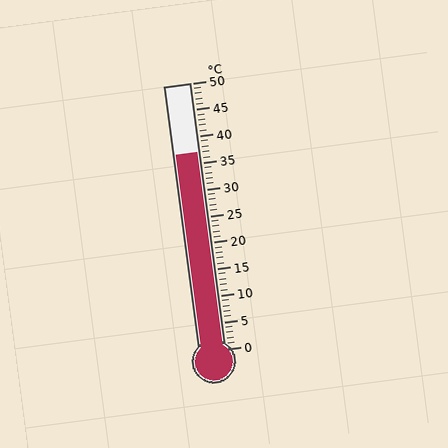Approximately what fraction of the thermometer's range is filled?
The thermometer is filled to approximately 75% of its range.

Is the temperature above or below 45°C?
The temperature is below 45°C.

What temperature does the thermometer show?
The thermometer shows approximately 37°C.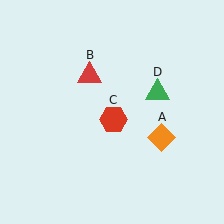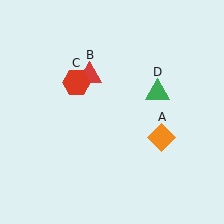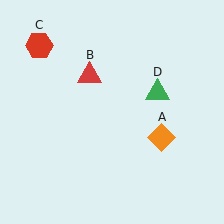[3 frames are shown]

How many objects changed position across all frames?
1 object changed position: red hexagon (object C).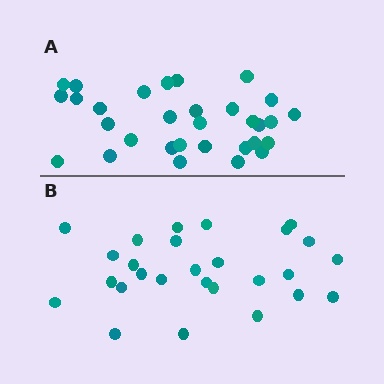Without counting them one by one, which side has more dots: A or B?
Region A (the top region) has more dots.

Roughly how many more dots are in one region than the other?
Region A has about 4 more dots than region B.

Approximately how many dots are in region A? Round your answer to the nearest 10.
About 30 dots. (The exact count is 31, which rounds to 30.)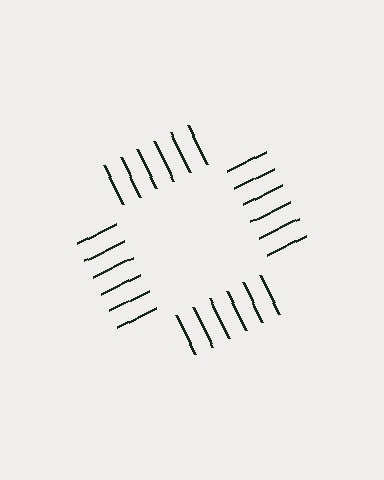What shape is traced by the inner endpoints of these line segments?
An illusory square — the line segments terminate on its edges but no continuous stroke is drawn.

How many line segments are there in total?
24 — 6 along each of the 4 edges.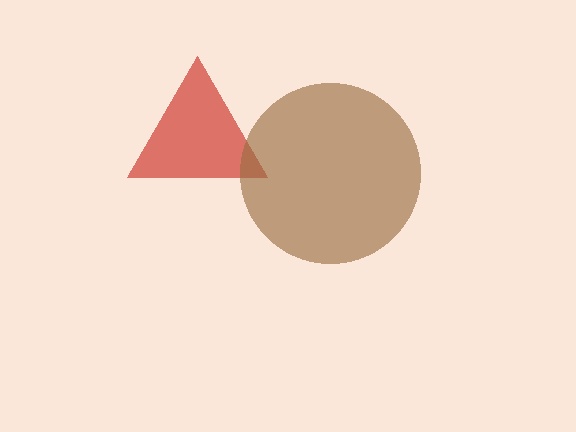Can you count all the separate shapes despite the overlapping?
Yes, there are 2 separate shapes.